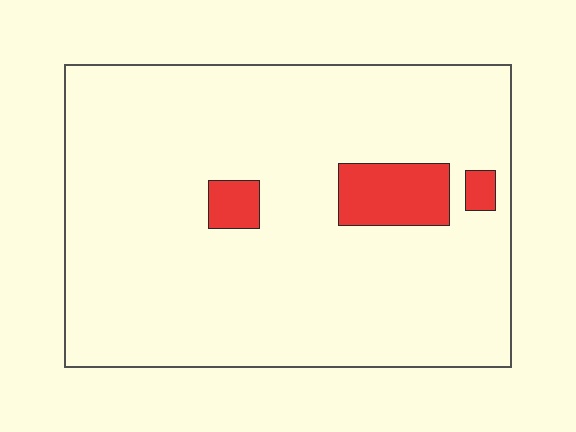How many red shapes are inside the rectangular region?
3.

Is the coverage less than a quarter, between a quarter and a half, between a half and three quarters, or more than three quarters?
Less than a quarter.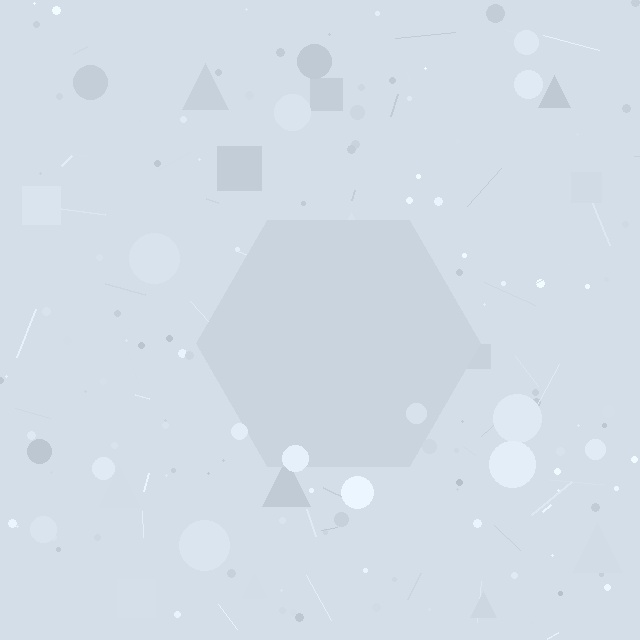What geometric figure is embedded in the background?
A hexagon is embedded in the background.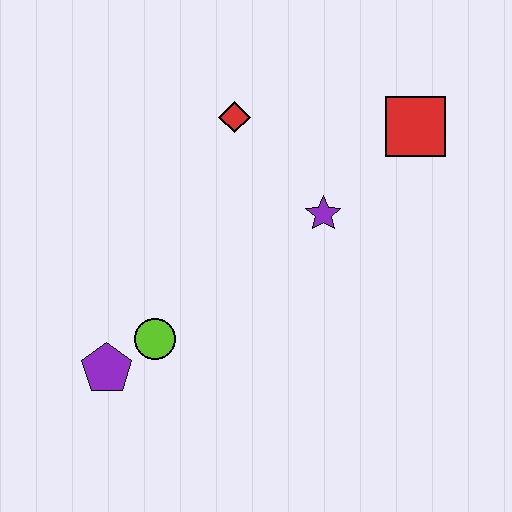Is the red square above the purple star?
Yes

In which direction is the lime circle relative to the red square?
The lime circle is to the left of the red square.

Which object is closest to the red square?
The purple star is closest to the red square.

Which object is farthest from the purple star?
The purple pentagon is farthest from the purple star.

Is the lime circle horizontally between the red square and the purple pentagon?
Yes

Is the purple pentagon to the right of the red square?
No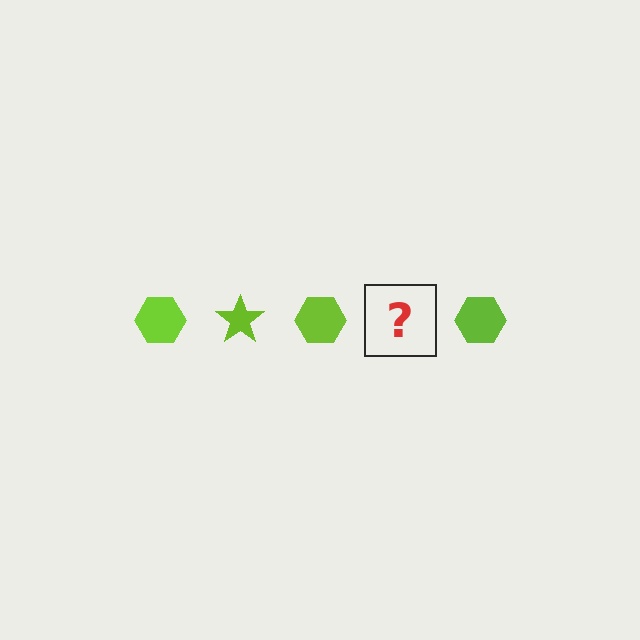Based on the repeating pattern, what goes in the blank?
The blank should be a lime star.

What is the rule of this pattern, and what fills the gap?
The rule is that the pattern cycles through hexagon, star shapes in lime. The gap should be filled with a lime star.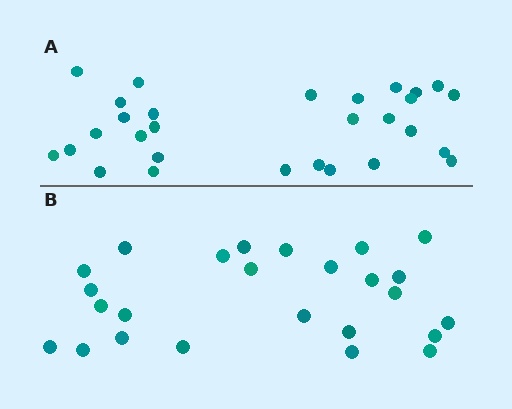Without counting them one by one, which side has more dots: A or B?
Region A (the top region) has more dots.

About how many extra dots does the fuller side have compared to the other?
Region A has about 4 more dots than region B.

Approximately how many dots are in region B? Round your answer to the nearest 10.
About 20 dots. (The exact count is 25, which rounds to 20.)